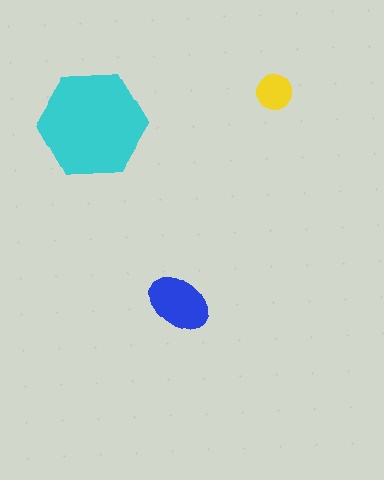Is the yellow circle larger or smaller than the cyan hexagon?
Smaller.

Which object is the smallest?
The yellow circle.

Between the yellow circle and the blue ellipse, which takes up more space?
The blue ellipse.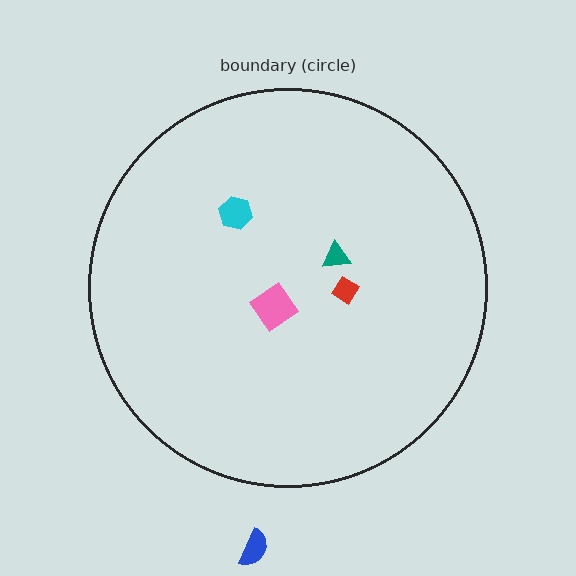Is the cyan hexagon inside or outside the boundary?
Inside.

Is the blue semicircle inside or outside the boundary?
Outside.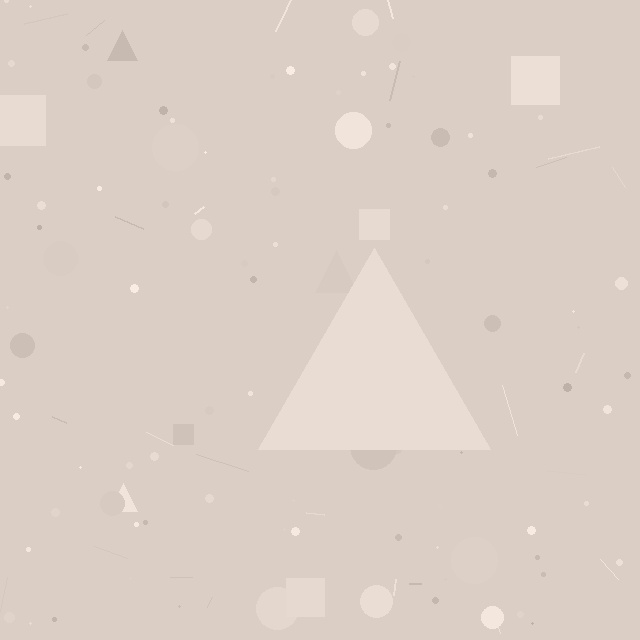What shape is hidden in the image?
A triangle is hidden in the image.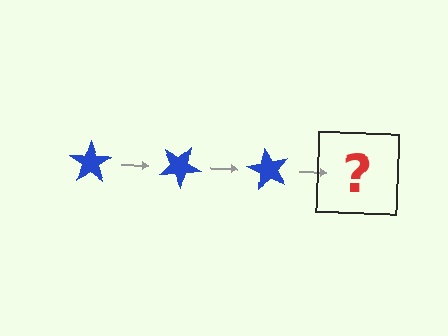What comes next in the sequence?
The next element should be a blue star rotated 90 degrees.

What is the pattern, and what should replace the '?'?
The pattern is that the star rotates 30 degrees each step. The '?' should be a blue star rotated 90 degrees.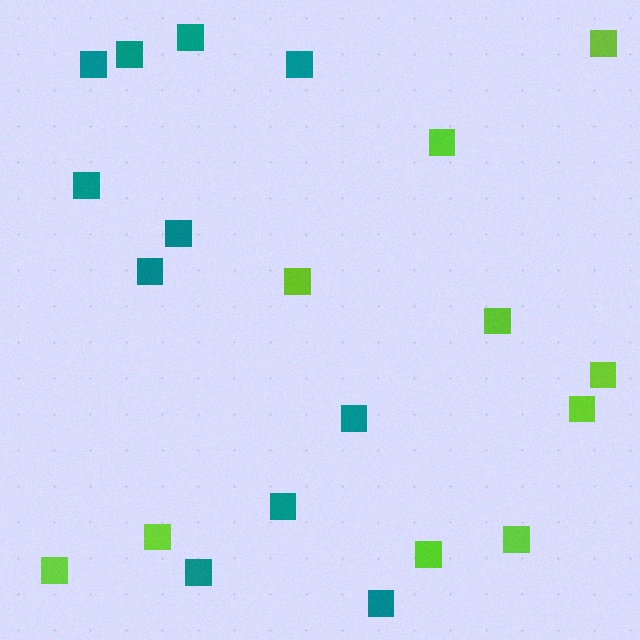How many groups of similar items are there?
There are 2 groups: one group of teal squares (11) and one group of lime squares (10).